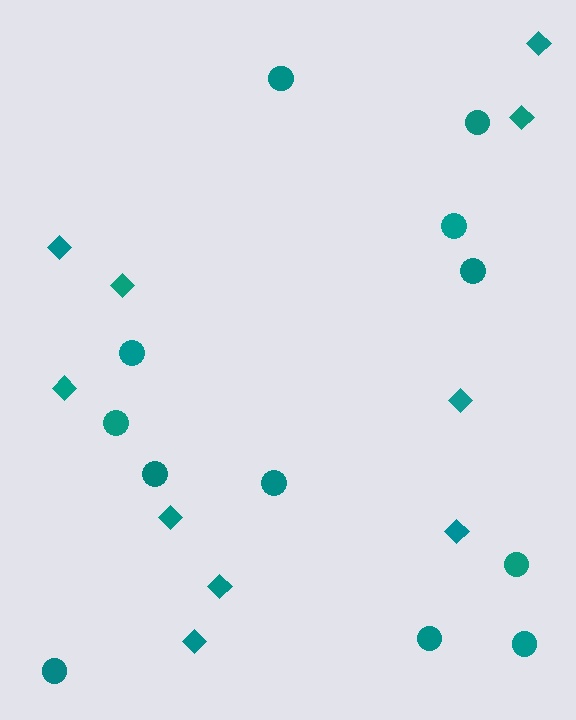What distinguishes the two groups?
There are 2 groups: one group of diamonds (10) and one group of circles (12).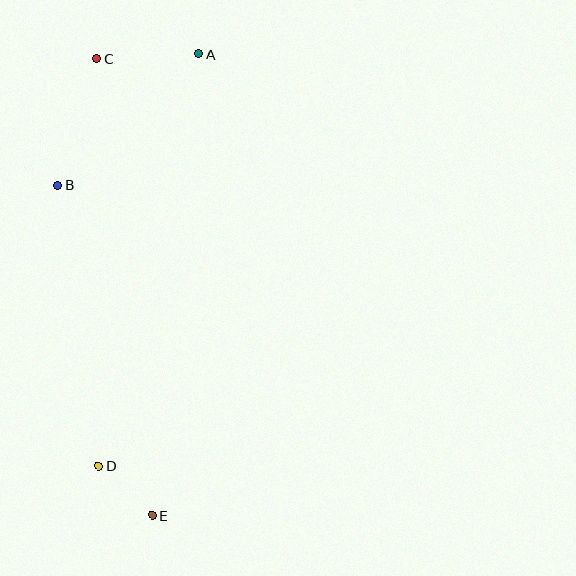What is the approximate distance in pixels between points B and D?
The distance between B and D is approximately 284 pixels.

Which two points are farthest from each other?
Points A and E are farthest from each other.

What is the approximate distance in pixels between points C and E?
The distance between C and E is approximately 460 pixels.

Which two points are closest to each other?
Points D and E are closest to each other.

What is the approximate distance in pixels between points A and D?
The distance between A and D is approximately 424 pixels.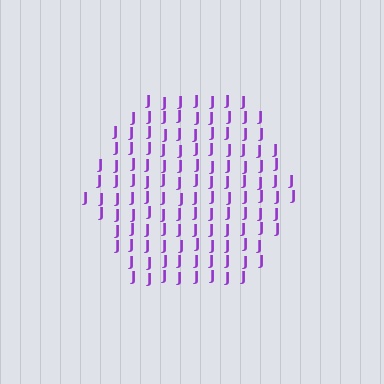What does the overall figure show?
The overall figure shows a hexagon.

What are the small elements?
The small elements are letter J's.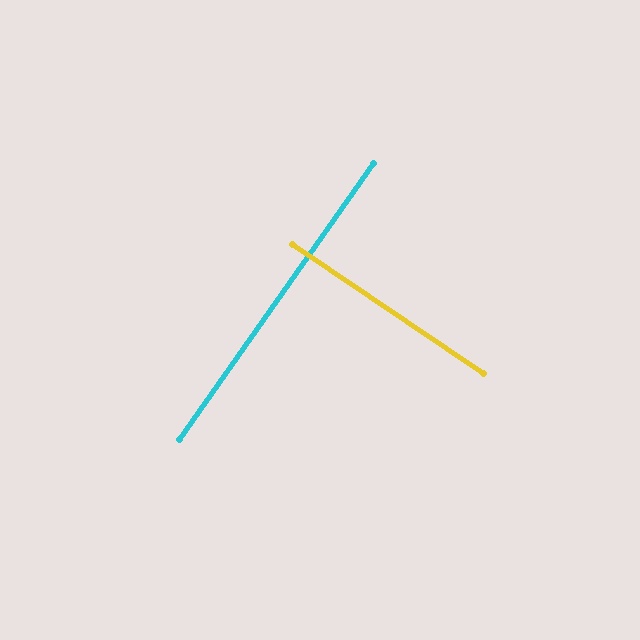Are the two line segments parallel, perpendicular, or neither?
Perpendicular — they meet at approximately 89°.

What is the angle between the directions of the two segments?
Approximately 89 degrees.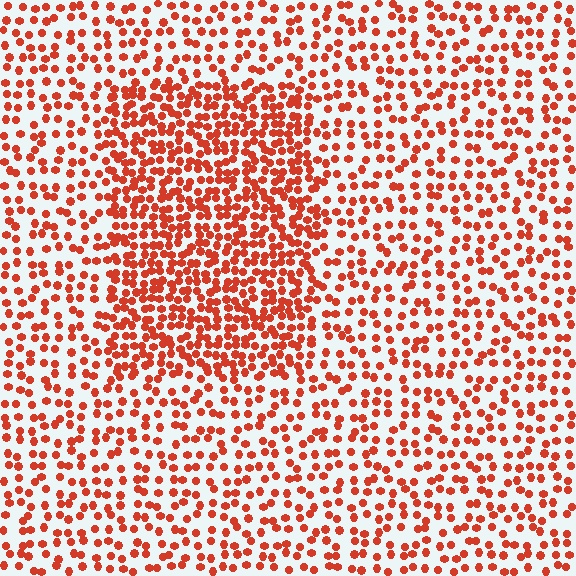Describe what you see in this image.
The image contains small red elements arranged at two different densities. A rectangle-shaped region is visible where the elements are more densely packed than the surrounding area.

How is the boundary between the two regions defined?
The boundary is defined by a change in element density (approximately 1.9x ratio). All elements are the same color, size, and shape.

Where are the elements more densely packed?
The elements are more densely packed inside the rectangle boundary.